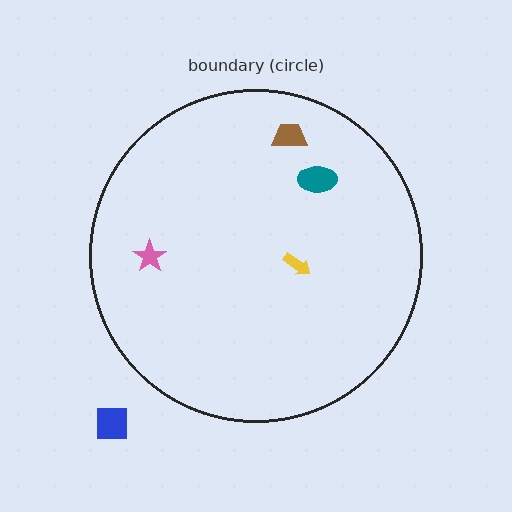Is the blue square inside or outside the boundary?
Outside.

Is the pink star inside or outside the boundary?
Inside.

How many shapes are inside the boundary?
4 inside, 1 outside.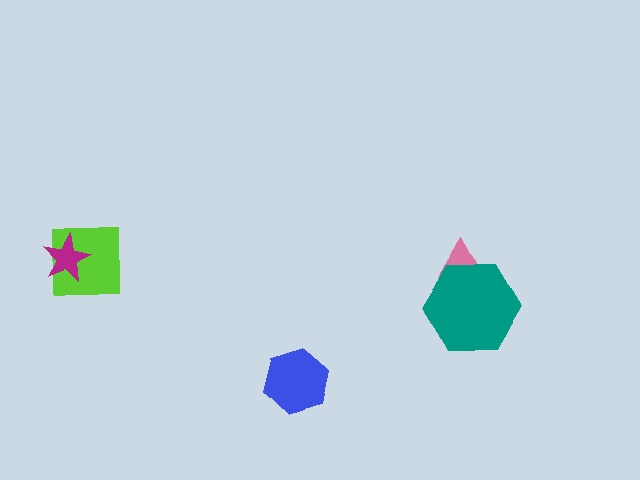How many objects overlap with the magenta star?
1 object overlaps with the magenta star.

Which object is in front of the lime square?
The magenta star is in front of the lime square.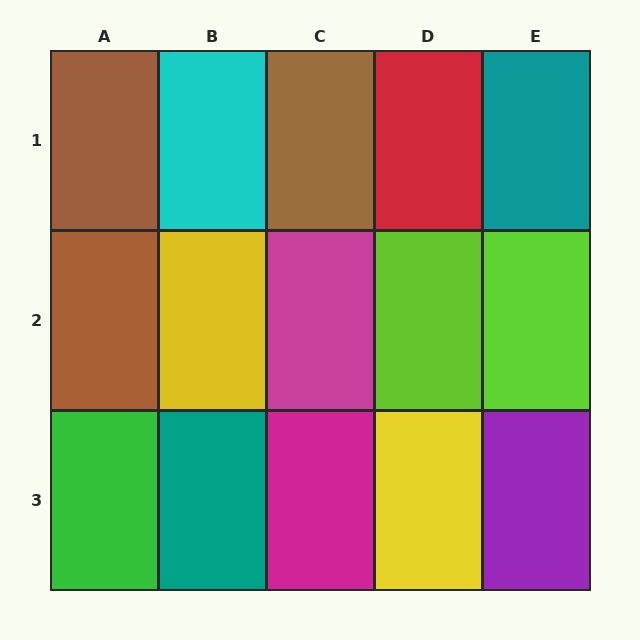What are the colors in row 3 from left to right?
Green, teal, magenta, yellow, purple.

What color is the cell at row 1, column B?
Cyan.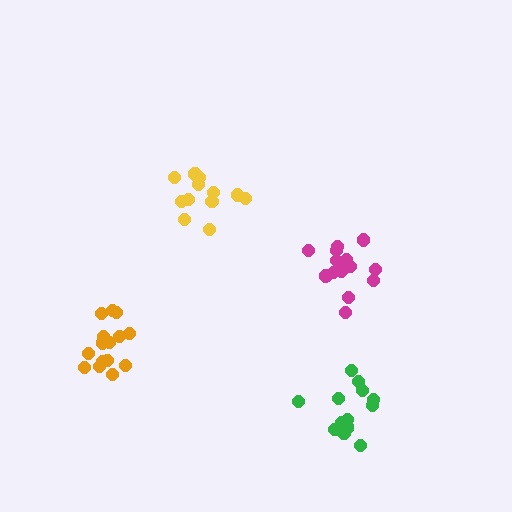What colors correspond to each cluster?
The clusters are colored: magenta, green, yellow, orange.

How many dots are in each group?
Group 1: 17 dots, Group 2: 15 dots, Group 3: 13 dots, Group 4: 16 dots (61 total).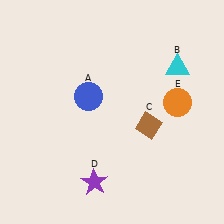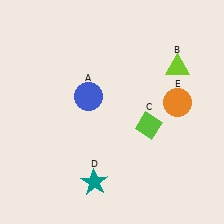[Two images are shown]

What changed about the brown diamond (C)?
In Image 1, C is brown. In Image 2, it changed to lime.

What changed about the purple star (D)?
In Image 1, D is purple. In Image 2, it changed to teal.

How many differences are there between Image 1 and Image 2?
There are 3 differences between the two images.